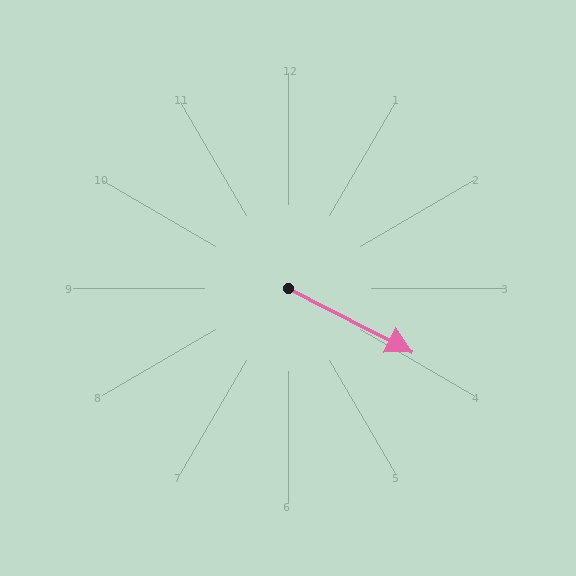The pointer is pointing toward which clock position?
Roughly 4 o'clock.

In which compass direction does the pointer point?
Southeast.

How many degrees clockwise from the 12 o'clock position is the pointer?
Approximately 117 degrees.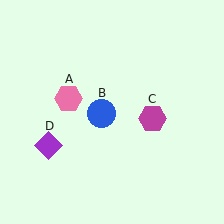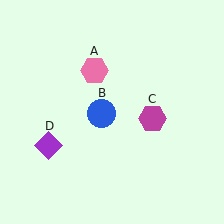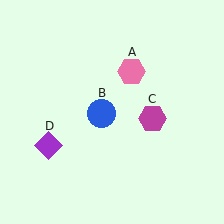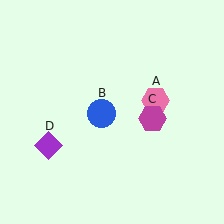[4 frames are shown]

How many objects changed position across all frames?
1 object changed position: pink hexagon (object A).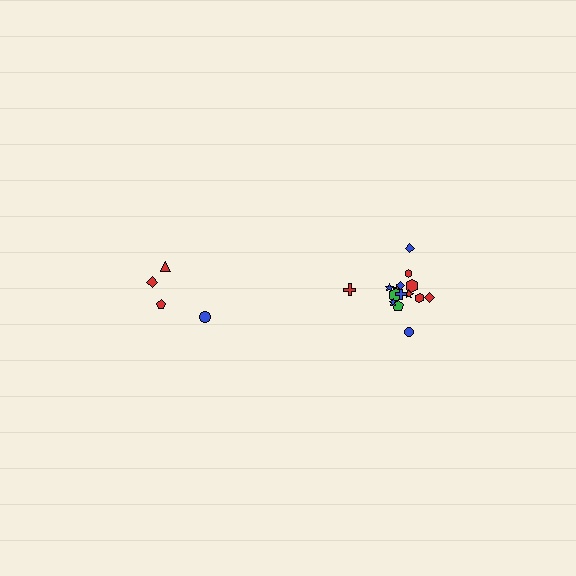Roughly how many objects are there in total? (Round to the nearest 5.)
Roughly 20 objects in total.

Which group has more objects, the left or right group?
The right group.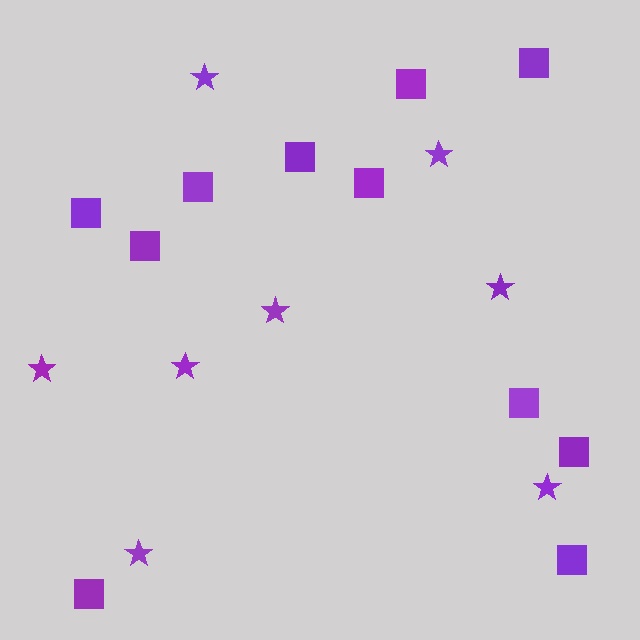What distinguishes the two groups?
There are 2 groups: one group of stars (8) and one group of squares (11).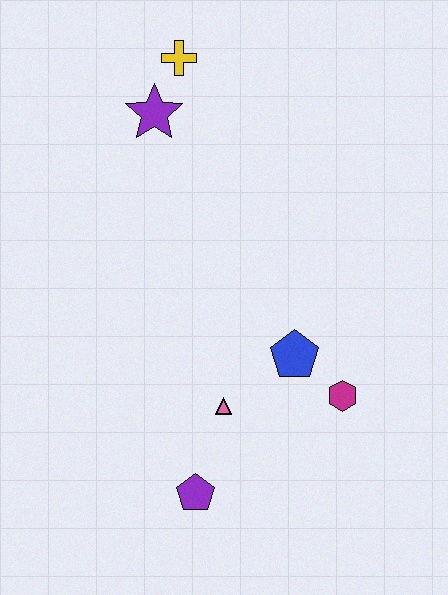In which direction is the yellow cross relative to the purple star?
The yellow cross is above the purple star.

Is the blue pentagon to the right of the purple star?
Yes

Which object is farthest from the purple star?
The purple pentagon is farthest from the purple star.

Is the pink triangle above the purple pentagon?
Yes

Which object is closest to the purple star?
The yellow cross is closest to the purple star.